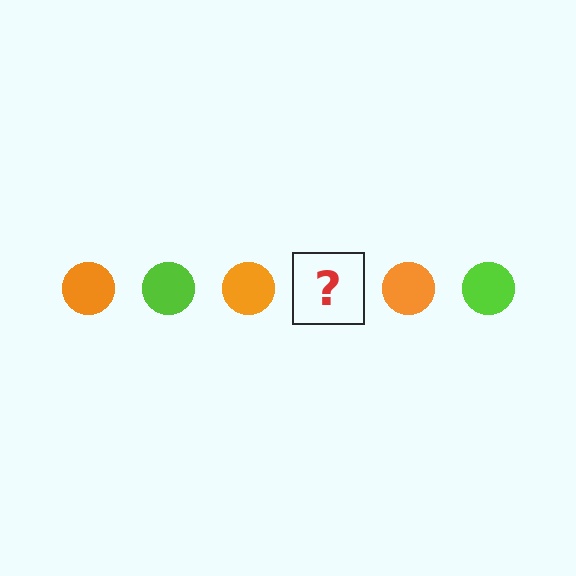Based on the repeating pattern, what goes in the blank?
The blank should be a lime circle.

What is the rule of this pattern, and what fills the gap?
The rule is that the pattern cycles through orange, lime circles. The gap should be filled with a lime circle.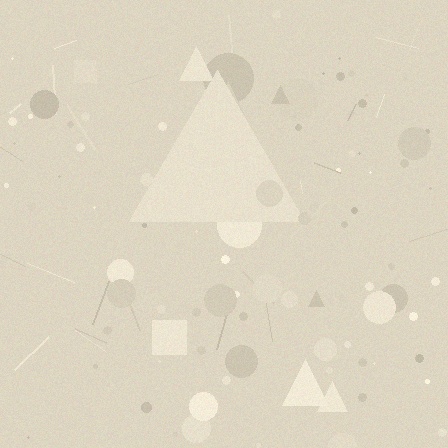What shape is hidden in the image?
A triangle is hidden in the image.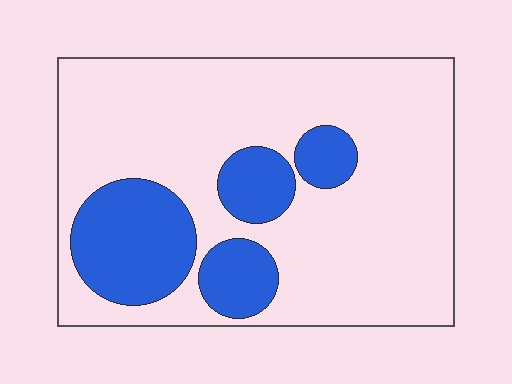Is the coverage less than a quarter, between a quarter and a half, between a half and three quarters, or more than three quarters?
Less than a quarter.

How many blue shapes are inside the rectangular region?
4.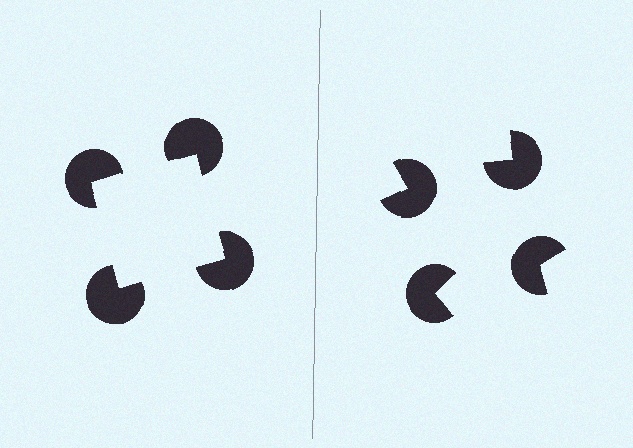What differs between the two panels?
The pac-man discs are positioned identically on both sides; only the wedge orientations differ. On the left they align to a square; on the right they are misaligned.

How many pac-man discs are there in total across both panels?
8 — 4 on each side.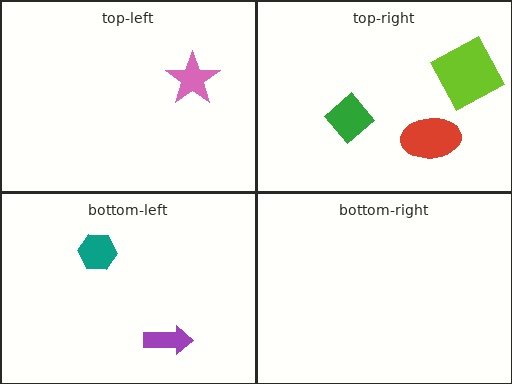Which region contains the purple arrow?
The bottom-left region.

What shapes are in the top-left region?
The pink star.